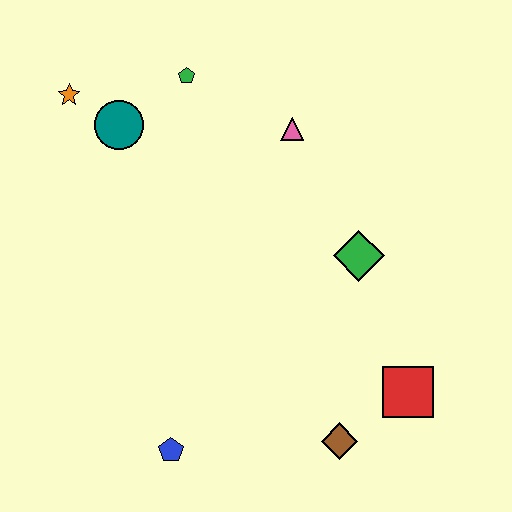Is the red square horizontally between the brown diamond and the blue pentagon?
No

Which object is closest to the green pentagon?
The teal circle is closest to the green pentagon.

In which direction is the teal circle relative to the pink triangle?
The teal circle is to the left of the pink triangle.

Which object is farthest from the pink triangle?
The blue pentagon is farthest from the pink triangle.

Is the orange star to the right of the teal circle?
No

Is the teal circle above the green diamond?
Yes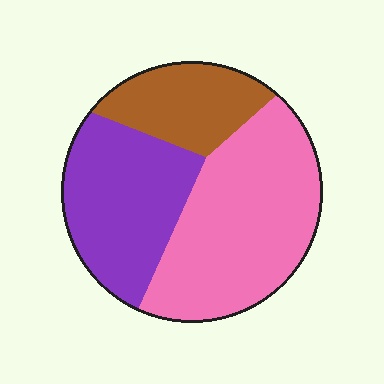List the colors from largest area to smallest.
From largest to smallest: pink, purple, brown.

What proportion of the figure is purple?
Purple covers roughly 35% of the figure.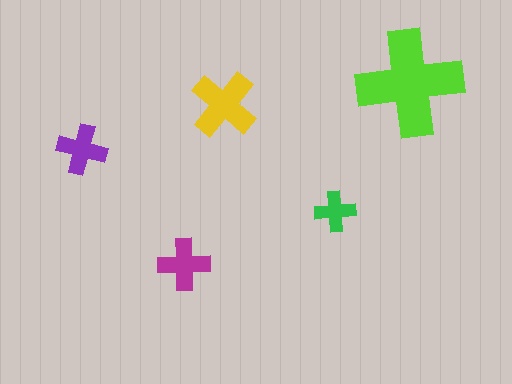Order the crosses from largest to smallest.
the lime one, the yellow one, the magenta one, the purple one, the green one.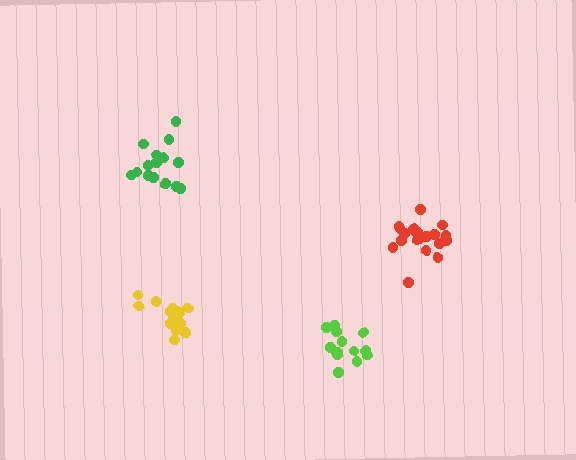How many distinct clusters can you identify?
There are 4 distinct clusters.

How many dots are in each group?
Group 1: 19 dots, Group 2: 13 dots, Group 3: 17 dots, Group 4: 15 dots (64 total).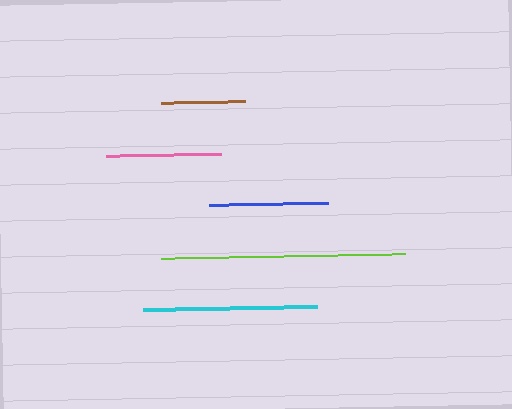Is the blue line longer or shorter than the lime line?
The lime line is longer than the blue line.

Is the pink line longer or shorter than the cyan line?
The cyan line is longer than the pink line.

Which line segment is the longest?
The lime line is the longest at approximately 245 pixels.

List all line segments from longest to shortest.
From longest to shortest: lime, cyan, blue, pink, brown.